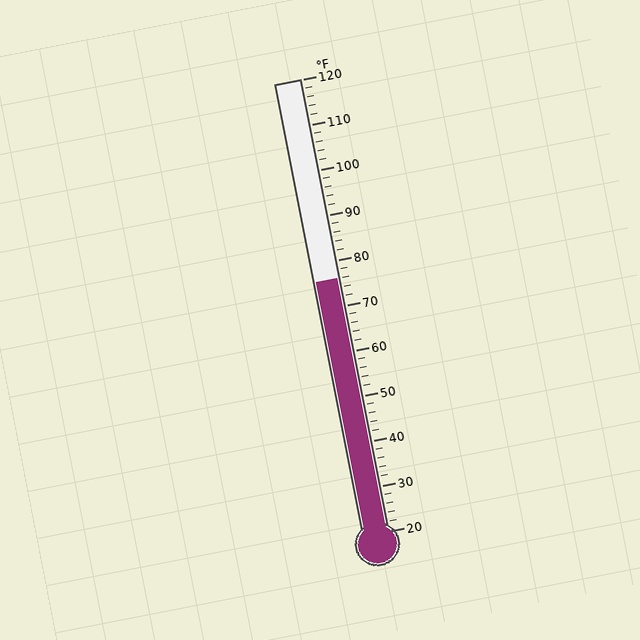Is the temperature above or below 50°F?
The temperature is above 50°F.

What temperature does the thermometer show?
The thermometer shows approximately 76°F.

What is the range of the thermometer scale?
The thermometer scale ranges from 20°F to 120°F.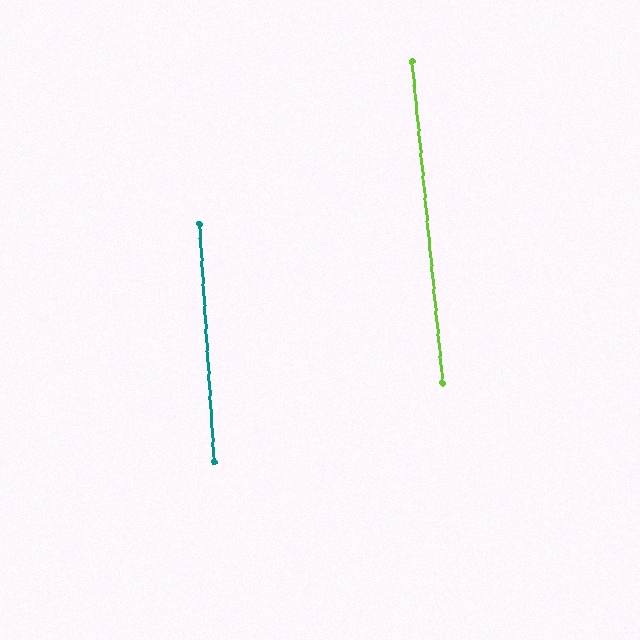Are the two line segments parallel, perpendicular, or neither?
Parallel — their directions differ by only 1.9°.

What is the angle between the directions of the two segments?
Approximately 2 degrees.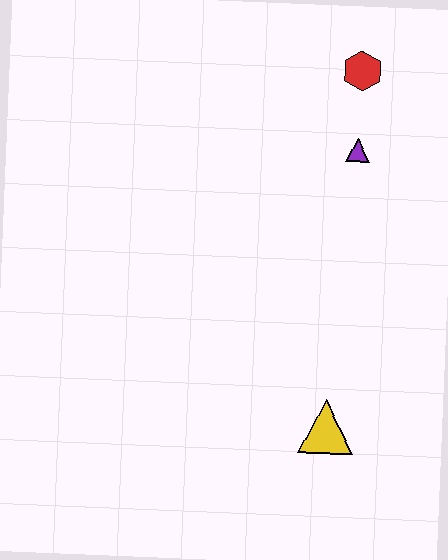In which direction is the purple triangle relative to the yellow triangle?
The purple triangle is above the yellow triangle.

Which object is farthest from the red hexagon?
The yellow triangle is farthest from the red hexagon.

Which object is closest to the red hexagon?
The purple triangle is closest to the red hexagon.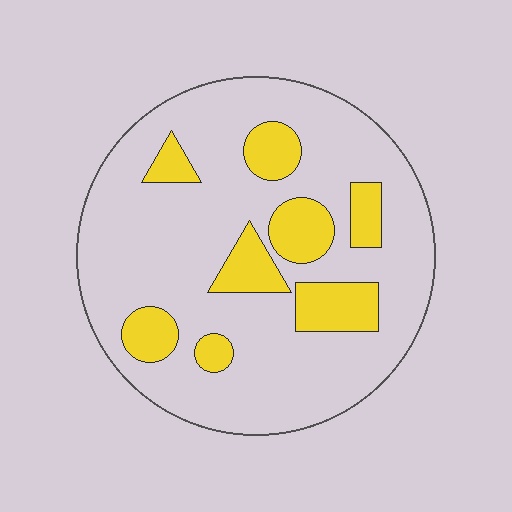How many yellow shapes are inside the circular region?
8.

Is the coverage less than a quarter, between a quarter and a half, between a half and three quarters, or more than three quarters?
Less than a quarter.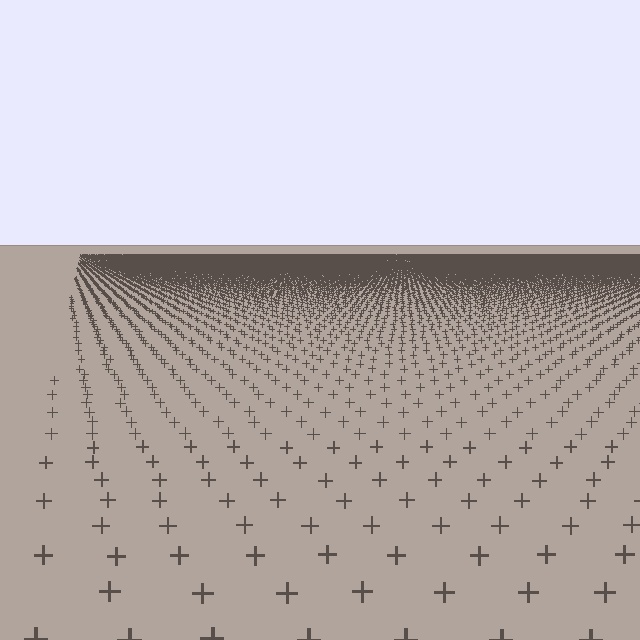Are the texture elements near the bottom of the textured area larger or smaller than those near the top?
Larger. Near the bottom, elements are closer to the viewer and appear at a bigger on-screen size.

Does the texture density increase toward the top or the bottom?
Density increases toward the top.